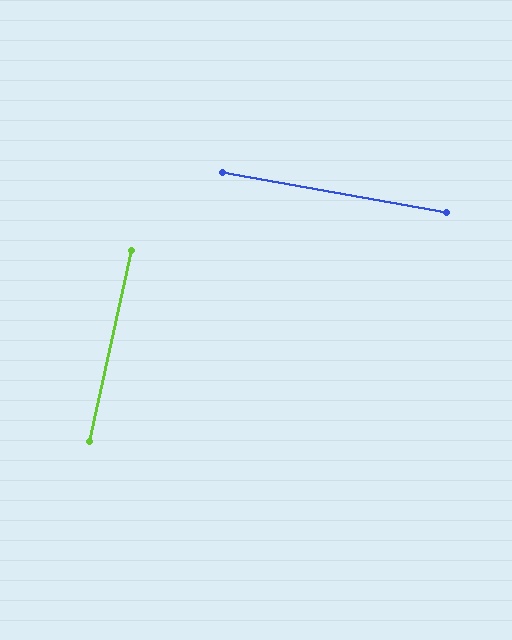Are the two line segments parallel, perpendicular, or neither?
Perpendicular — they meet at approximately 88°.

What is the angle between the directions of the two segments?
Approximately 88 degrees.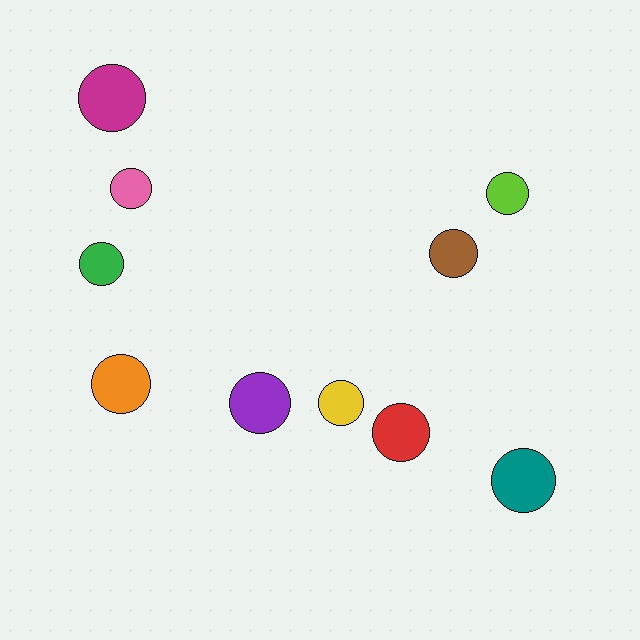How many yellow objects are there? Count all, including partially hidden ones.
There is 1 yellow object.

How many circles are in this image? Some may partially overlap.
There are 10 circles.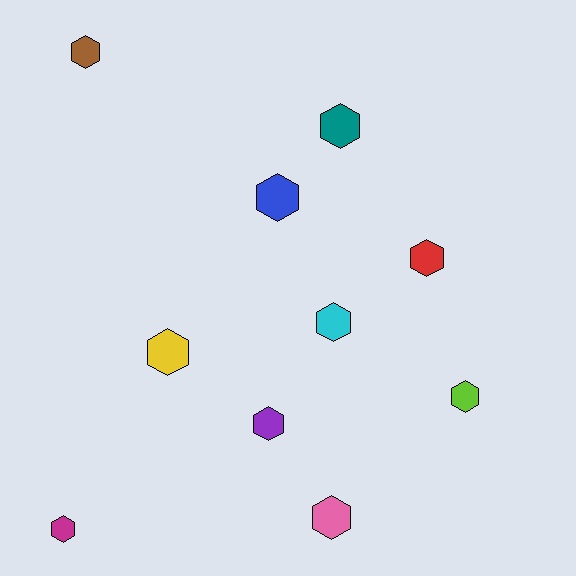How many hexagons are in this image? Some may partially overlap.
There are 10 hexagons.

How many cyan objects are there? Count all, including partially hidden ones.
There is 1 cyan object.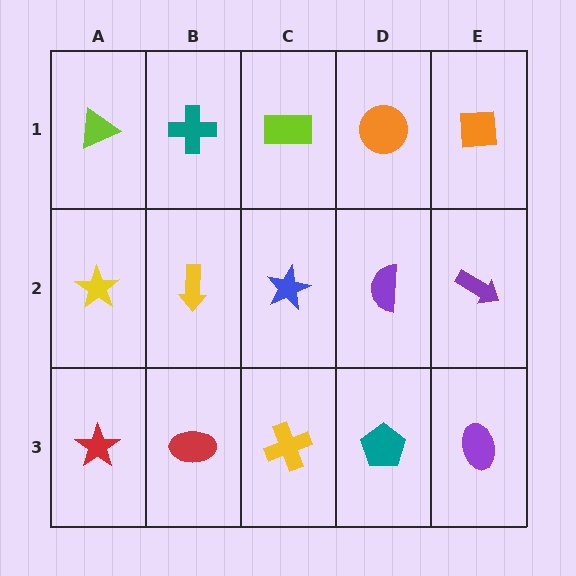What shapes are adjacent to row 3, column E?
A purple arrow (row 2, column E), a teal pentagon (row 3, column D).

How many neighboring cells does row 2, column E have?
3.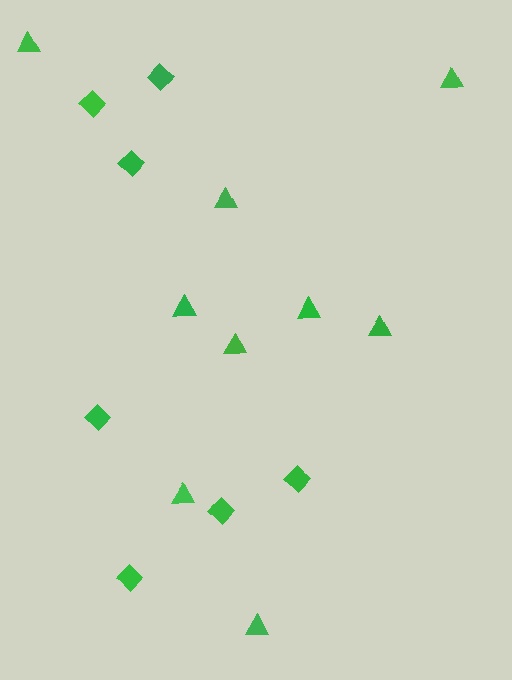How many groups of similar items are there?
There are 2 groups: one group of triangles (9) and one group of diamonds (7).